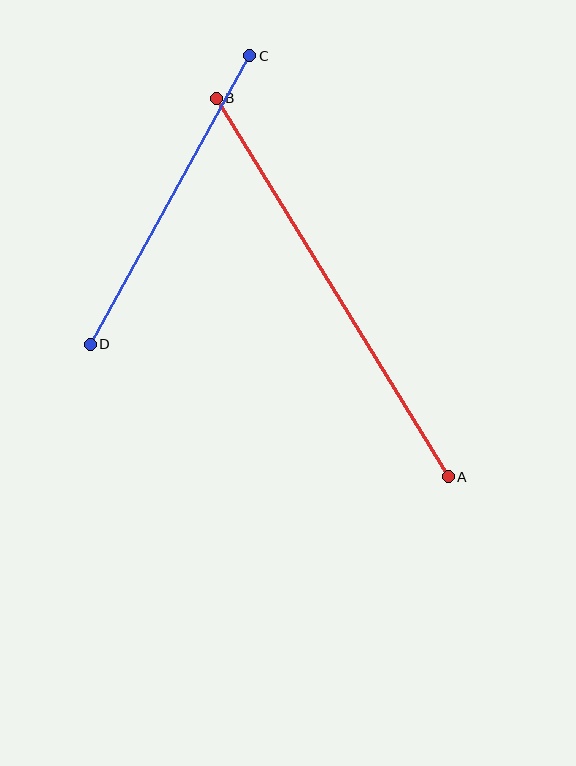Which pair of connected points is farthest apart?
Points A and B are farthest apart.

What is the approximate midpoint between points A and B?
The midpoint is at approximately (332, 287) pixels.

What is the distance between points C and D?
The distance is approximately 330 pixels.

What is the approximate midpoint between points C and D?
The midpoint is at approximately (170, 200) pixels.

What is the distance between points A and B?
The distance is approximately 444 pixels.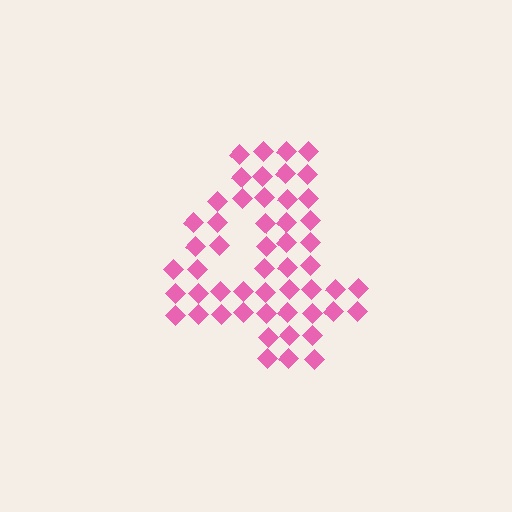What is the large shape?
The large shape is the digit 4.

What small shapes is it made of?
It is made of small diamonds.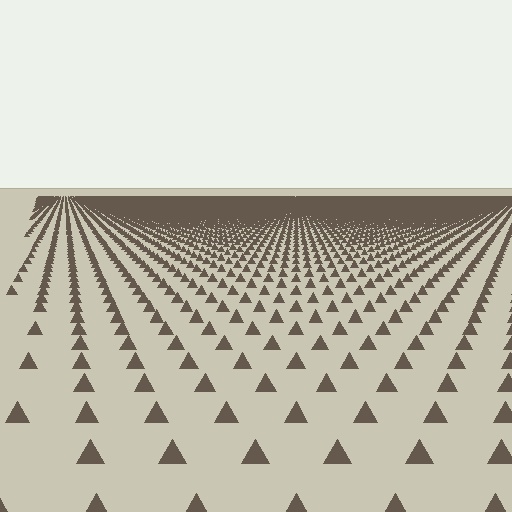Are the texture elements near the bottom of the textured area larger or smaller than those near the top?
Larger. Near the bottom, elements are closer to the viewer and appear at a bigger on-screen size.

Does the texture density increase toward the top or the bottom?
Density increases toward the top.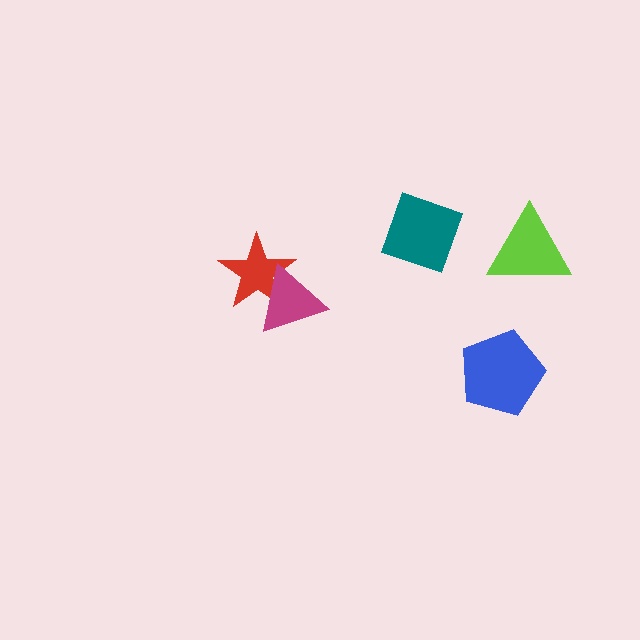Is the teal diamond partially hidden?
No, no other shape covers it.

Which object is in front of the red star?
The magenta triangle is in front of the red star.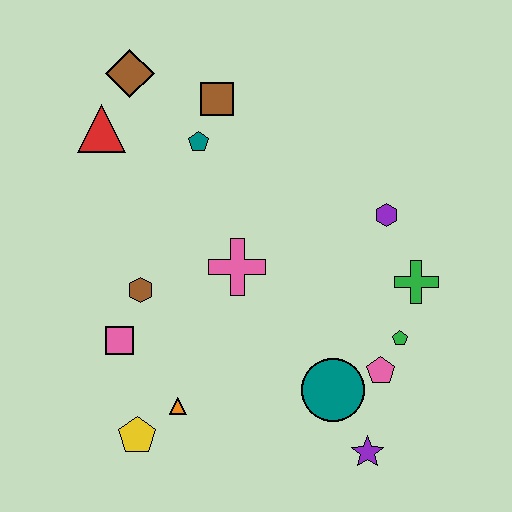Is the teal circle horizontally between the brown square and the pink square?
No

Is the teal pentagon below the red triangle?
Yes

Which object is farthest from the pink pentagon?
The brown diamond is farthest from the pink pentagon.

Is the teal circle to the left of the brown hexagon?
No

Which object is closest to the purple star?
The teal circle is closest to the purple star.